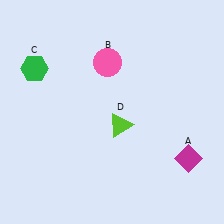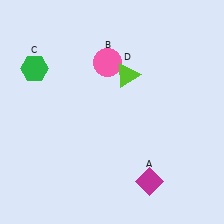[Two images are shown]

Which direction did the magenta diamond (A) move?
The magenta diamond (A) moved left.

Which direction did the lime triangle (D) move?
The lime triangle (D) moved up.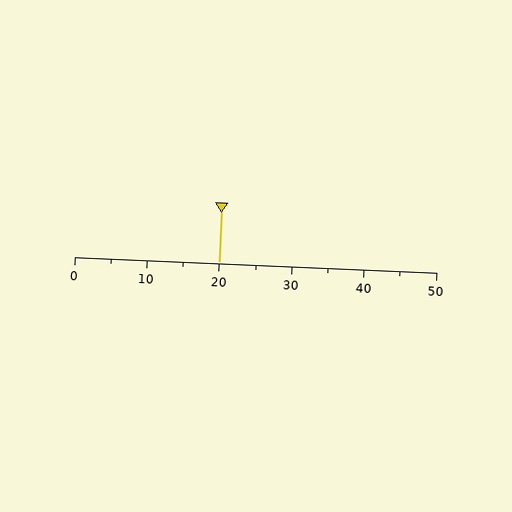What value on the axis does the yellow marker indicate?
The marker indicates approximately 20.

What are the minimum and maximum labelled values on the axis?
The axis runs from 0 to 50.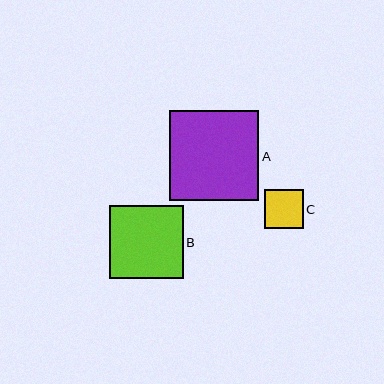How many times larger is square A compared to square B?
Square A is approximately 1.2 times the size of square B.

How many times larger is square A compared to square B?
Square A is approximately 1.2 times the size of square B.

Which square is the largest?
Square A is the largest with a size of approximately 90 pixels.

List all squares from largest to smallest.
From largest to smallest: A, B, C.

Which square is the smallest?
Square C is the smallest with a size of approximately 39 pixels.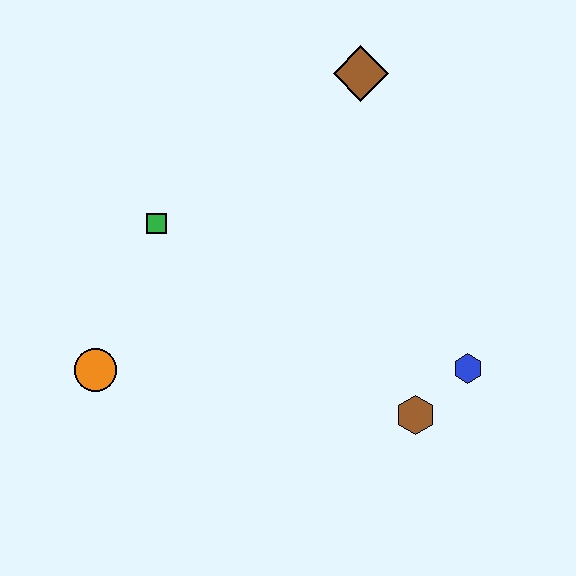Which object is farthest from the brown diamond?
The orange circle is farthest from the brown diamond.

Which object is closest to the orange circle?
The green square is closest to the orange circle.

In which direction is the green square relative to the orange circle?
The green square is above the orange circle.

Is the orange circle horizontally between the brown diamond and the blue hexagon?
No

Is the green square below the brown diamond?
Yes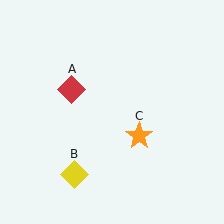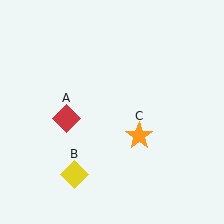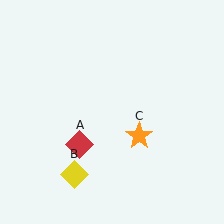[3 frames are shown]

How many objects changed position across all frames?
1 object changed position: red diamond (object A).